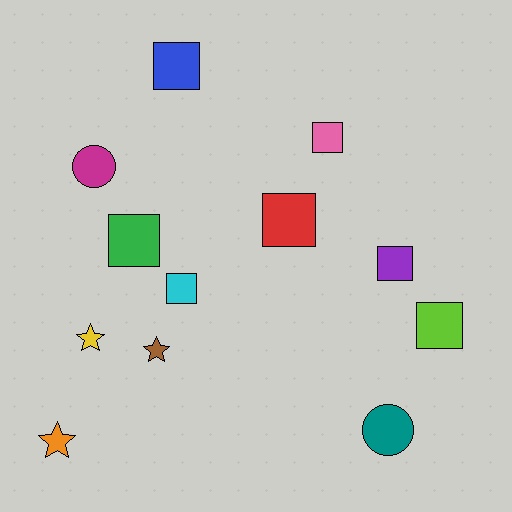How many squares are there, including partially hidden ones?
There are 7 squares.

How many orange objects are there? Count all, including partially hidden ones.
There is 1 orange object.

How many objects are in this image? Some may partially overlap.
There are 12 objects.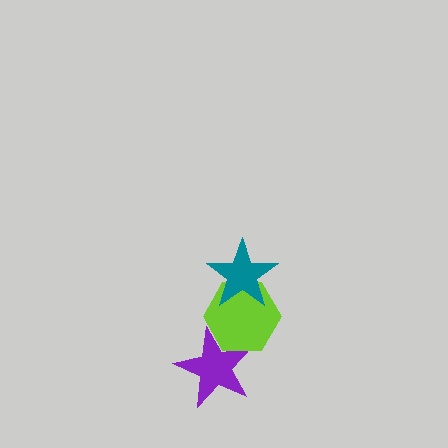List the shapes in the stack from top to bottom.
From top to bottom: the teal star, the lime hexagon, the purple star.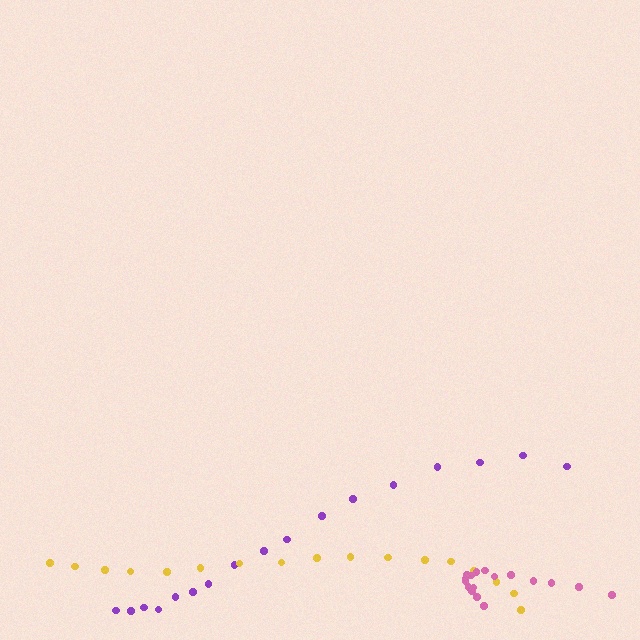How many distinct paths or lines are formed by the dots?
There are 3 distinct paths.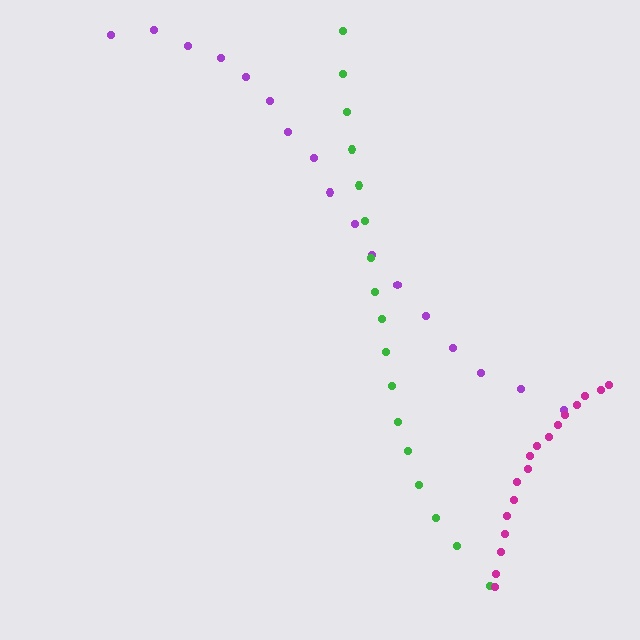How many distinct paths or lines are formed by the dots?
There are 3 distinct paths.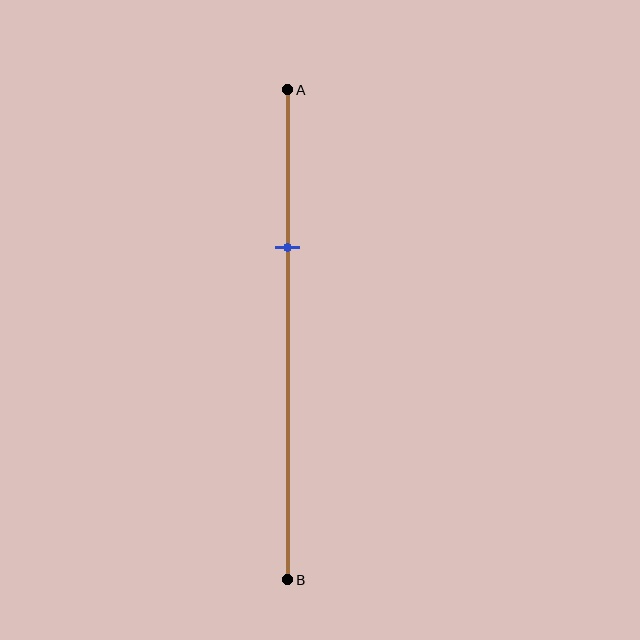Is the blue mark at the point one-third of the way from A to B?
Yes, the mark is approximately at the one-third point.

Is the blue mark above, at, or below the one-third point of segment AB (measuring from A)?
The blue mark is approximately at the one-third point of segment AB.